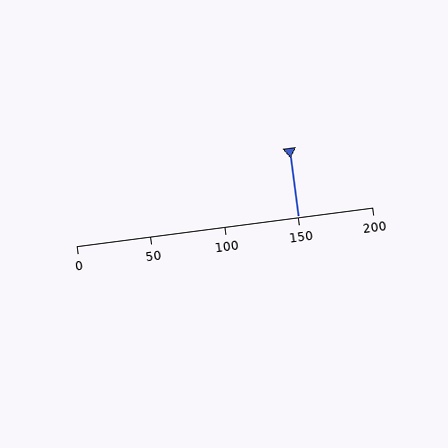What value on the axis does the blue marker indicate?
The marker indicates approximately 150.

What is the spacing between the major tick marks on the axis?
The major ticks are spaced 50 apart.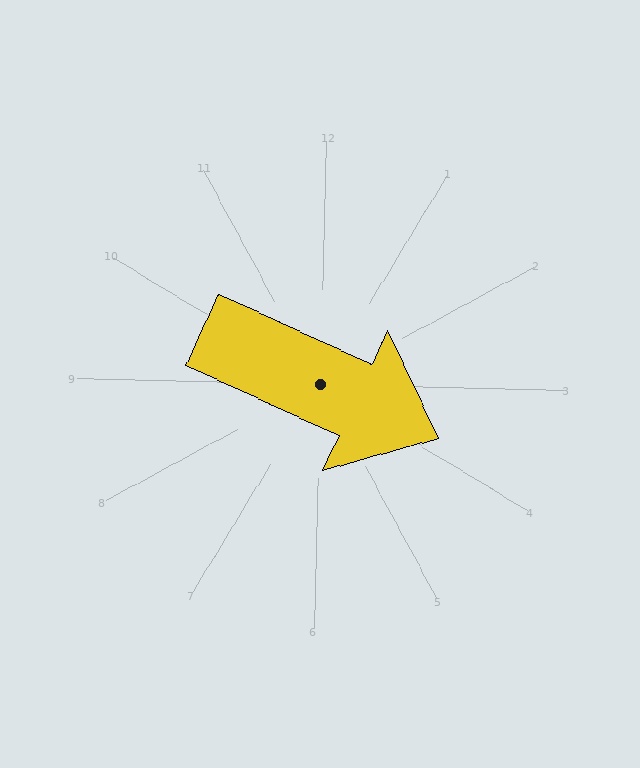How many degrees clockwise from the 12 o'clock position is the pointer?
Approximately 113 degrees.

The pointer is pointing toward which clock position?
Roughly 4 o'clock.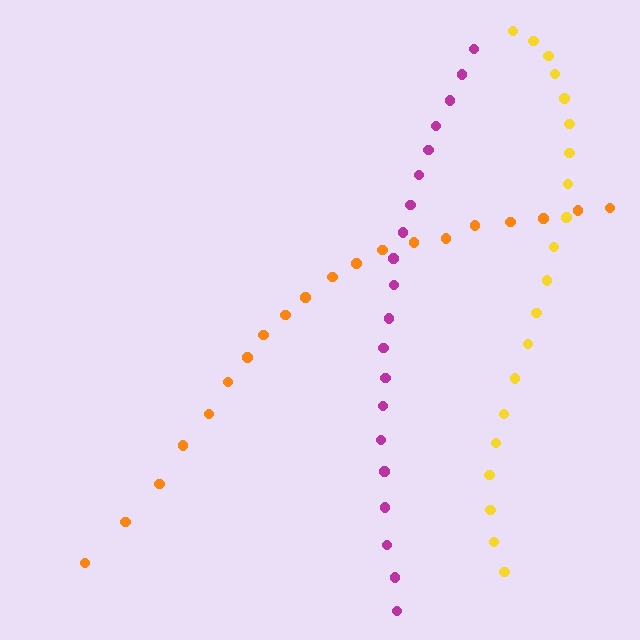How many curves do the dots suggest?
There are 3 distinct paths.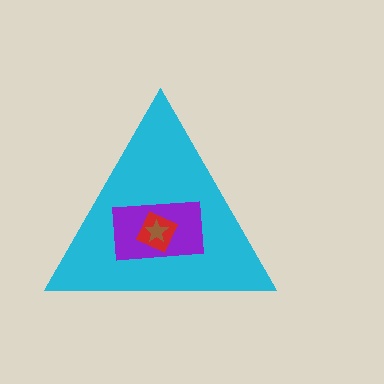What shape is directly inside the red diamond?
The brown star.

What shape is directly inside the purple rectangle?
The red diamond.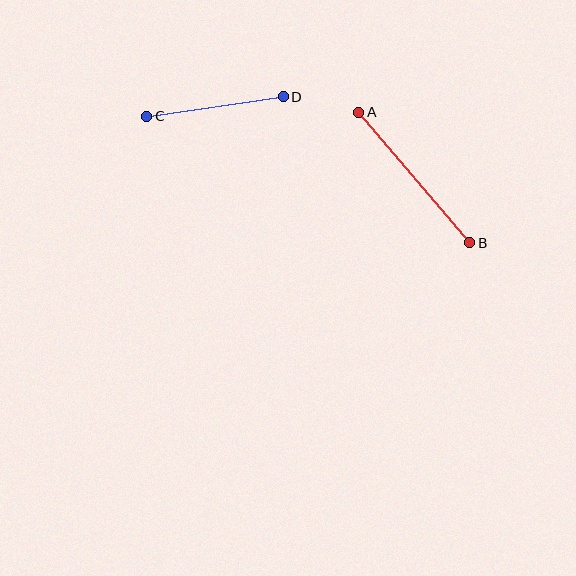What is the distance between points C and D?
The distance is approximately 138 pixels.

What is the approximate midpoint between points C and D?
The midpoint is at approximately (215, 107) pixels.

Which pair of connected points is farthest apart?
Points A and B are farthest apart.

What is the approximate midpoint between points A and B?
The midpoint is at approximately (414, 177) pixels.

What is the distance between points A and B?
The distance is approximately 171 pixels.